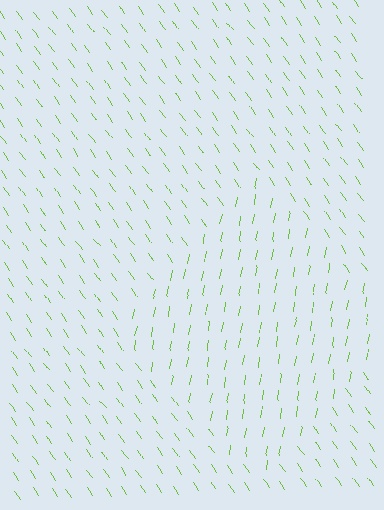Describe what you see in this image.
The image is filled with small lime line segments. A diamond region in the image has lines oriented differently from the surrounding lines, creating a visible texture boundary.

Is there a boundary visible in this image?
Yes, there is a texture boundary formed by a change in line orientation.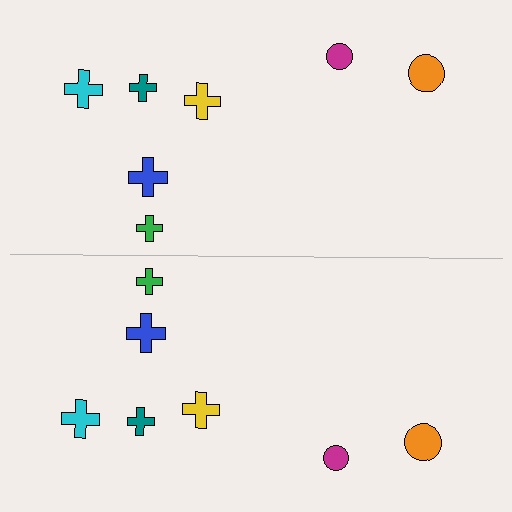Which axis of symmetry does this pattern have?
The pattern has a horizontal axis of symmetry running through the center of the image.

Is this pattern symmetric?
Yes, this pattern has bilateral (reflection) symmetry.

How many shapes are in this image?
There are 14 shapes in this image.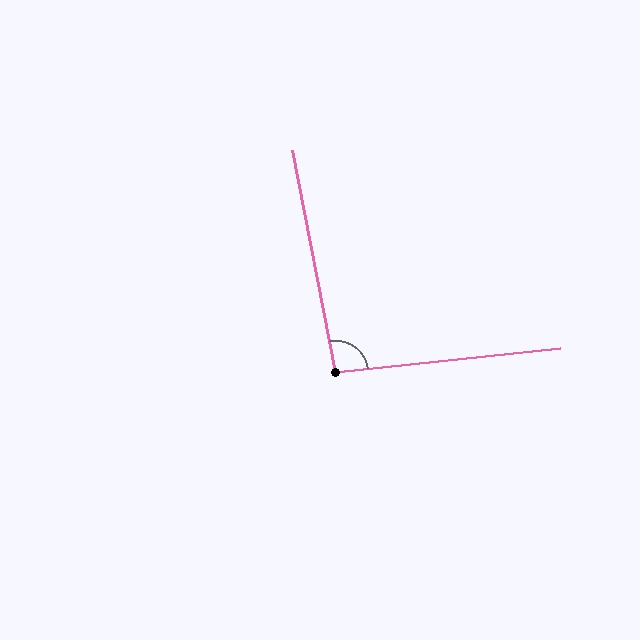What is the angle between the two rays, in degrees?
Approximately 95 degrees.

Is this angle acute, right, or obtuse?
It is obtuse.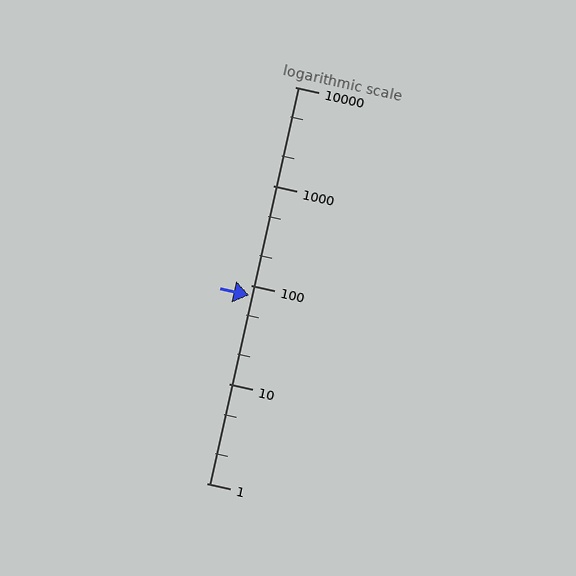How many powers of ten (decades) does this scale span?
The scale spans 4 decades, from 1 to 10000.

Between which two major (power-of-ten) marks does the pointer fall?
The pointer is between 10 and 100.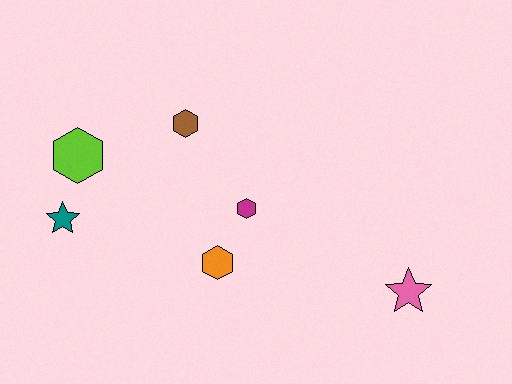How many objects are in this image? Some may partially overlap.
There are 6 objects.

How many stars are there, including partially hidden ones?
There are 2 stars.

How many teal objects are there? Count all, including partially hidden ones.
There is 1 teal object.